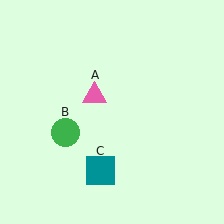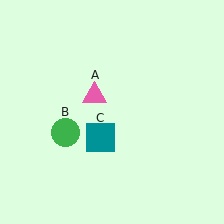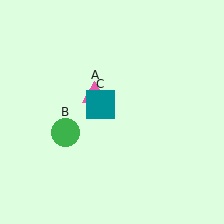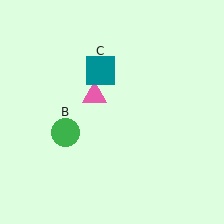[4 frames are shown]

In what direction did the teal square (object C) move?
The teal square (object C) moved up.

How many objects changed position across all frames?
1 object changed position: teal square (object C).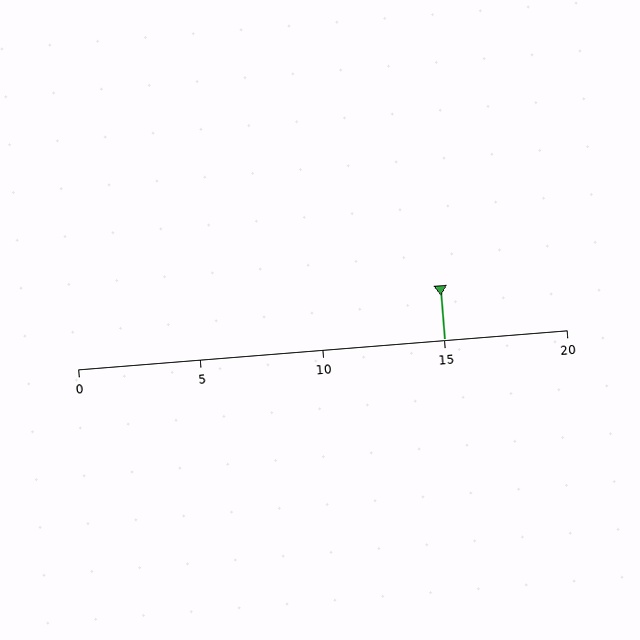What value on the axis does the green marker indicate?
The marker indicates approximately 15.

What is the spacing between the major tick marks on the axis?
The major ticks are spaced 5 apart.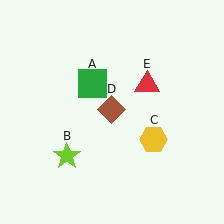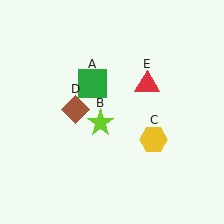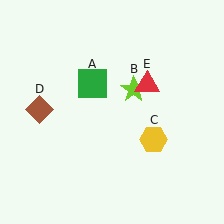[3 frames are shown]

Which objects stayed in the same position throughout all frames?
Green square (object A) and yellow hexagon (object C) and red triangle (object E) remained stationary.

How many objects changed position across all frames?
2 objects changed position: lime star (object B), brown diamond (object D).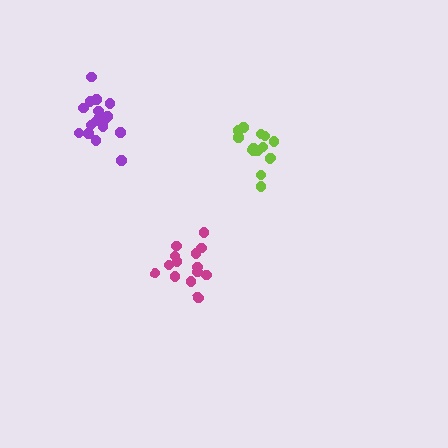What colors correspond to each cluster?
The clusters are colored: lime, magenta, purple.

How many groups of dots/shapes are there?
There are 3 groups.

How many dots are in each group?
Group 1: 14 dots, Group 2: 14 dots, Group 3: 19 dots (47 total).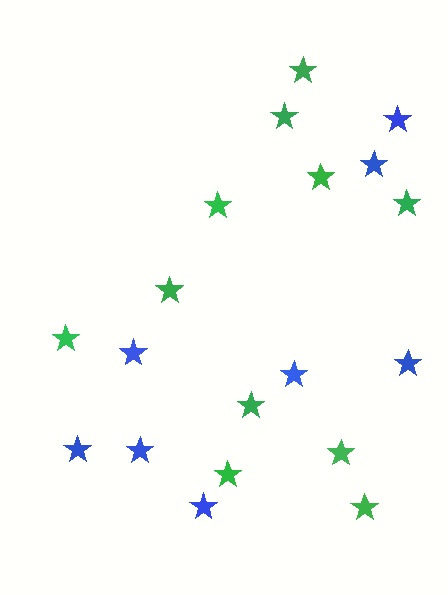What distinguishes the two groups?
There are 2 groups: one group of blue stars (8) and one group of green stars (11).